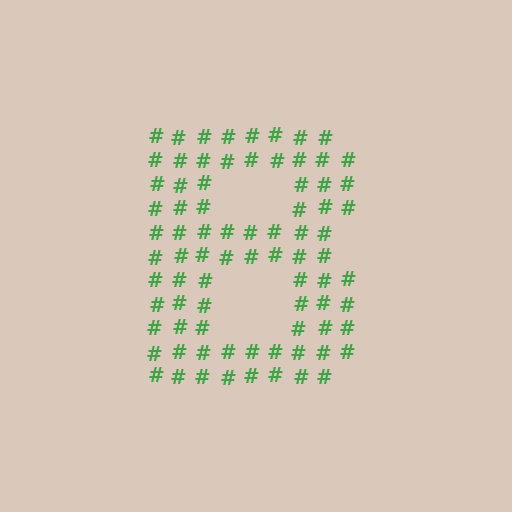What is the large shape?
The large shape is the letter B.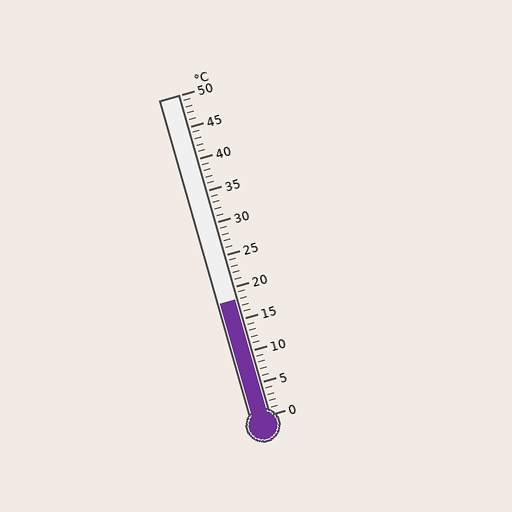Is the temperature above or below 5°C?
The temperature is above 5°C.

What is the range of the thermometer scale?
The thermometer scale ranges from 0°C to 50°C.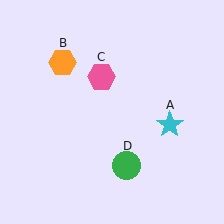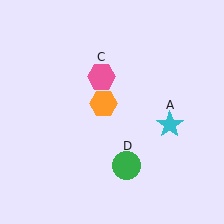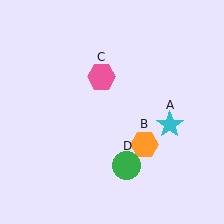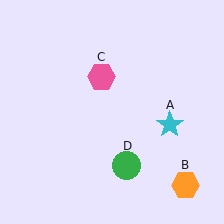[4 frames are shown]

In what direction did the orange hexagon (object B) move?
The orange hexagon (object B) moved down and to the right.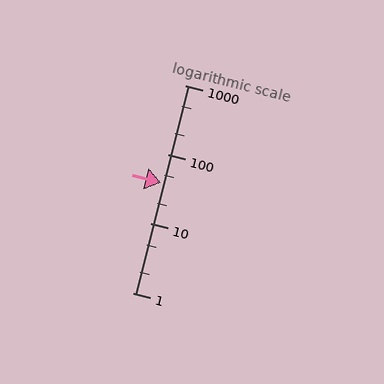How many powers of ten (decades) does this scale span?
The scale spans 3 decades, from 1 to 1000.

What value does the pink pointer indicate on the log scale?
The pointer indicates approximately 39.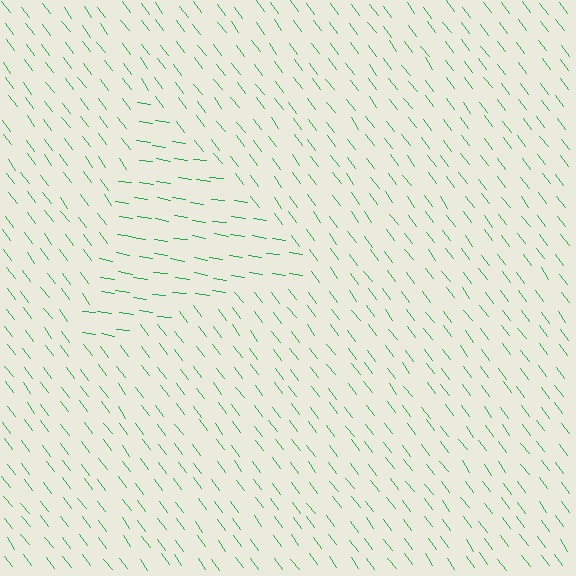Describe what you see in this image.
The image is filled with small green line segments. A triangle region in the image has lines oriented differently from the surrounding lines, creating a visible texture boundary.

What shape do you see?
I see a triangle.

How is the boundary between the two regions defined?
The boundary is defined purely by a change in line orientation (approximately 45 degrees difference). All lines are the same color and thickness.